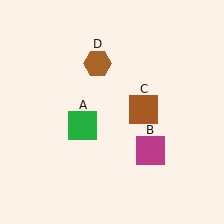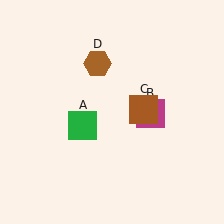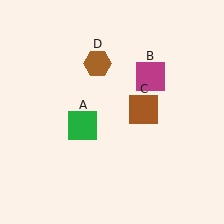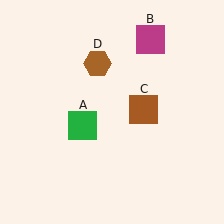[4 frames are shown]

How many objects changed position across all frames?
1 object changed position: magenta square (object B).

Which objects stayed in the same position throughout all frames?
Green square (object A) and brown square (object C) and brown hexagon (object D) remained stationary.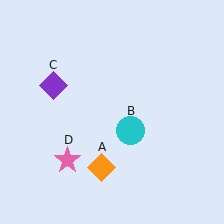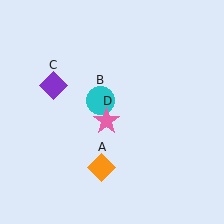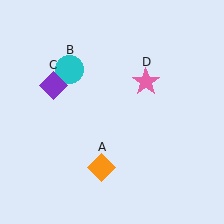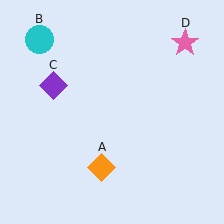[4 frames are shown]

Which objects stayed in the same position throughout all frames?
Orange diamond (object A) and purple diamond (object C) remained stationary.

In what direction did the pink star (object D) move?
The pink star (object D) moved up and to the right.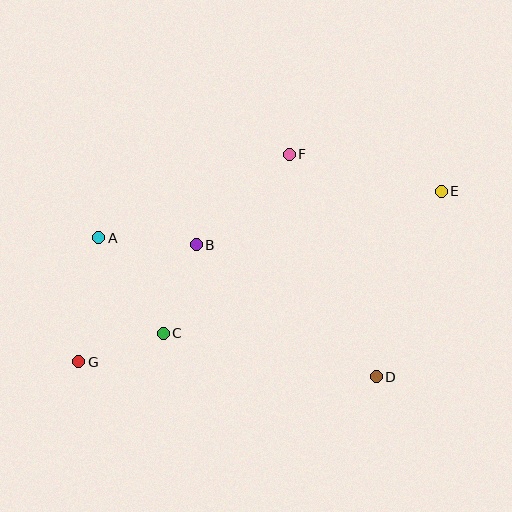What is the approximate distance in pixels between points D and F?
The distance between D and F is approximately 239 pixels.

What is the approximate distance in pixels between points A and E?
The distance between A and E is approximately 346 pixels.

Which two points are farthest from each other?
Points E and G are farthest from each other.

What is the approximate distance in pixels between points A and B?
The distance between A and B is approximately 98 pixels.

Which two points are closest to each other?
Points C and G are closest to each other.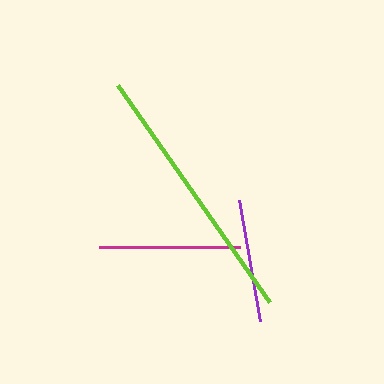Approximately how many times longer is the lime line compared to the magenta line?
The lime line is approximately 1.9 times the length of the magenta line.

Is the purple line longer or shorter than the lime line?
The lime line is longer than the purple line.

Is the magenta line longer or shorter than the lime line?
The lime line is longer than the magenta line.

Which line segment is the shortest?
The purple line is the shortest at approximately 123 pixels.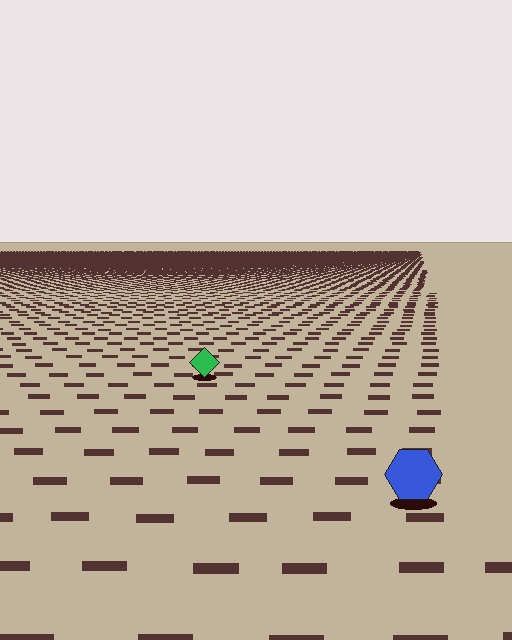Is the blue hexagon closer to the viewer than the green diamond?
Yes. The blue hexagon is closer — you can tell from the texture gradient: the ground texture is coarser near it.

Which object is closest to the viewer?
The blue hexagon is closest. The texture marks near it are larger and more spread out.